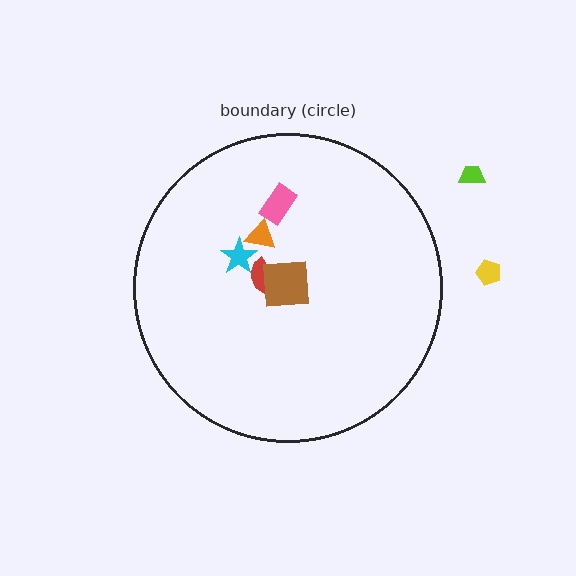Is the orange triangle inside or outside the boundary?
Inside.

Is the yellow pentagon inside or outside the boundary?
Outside.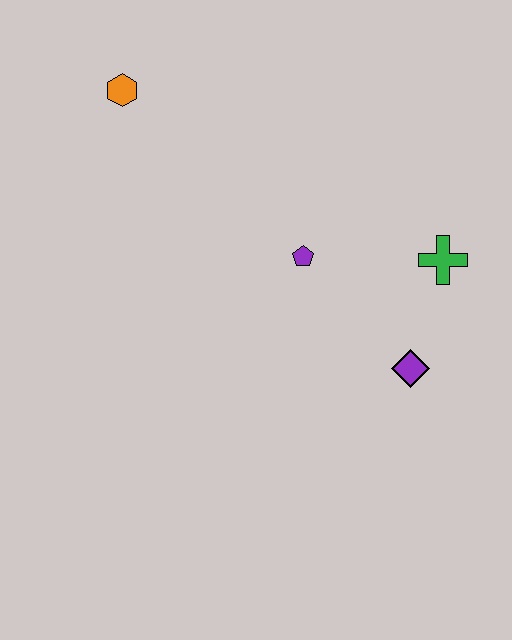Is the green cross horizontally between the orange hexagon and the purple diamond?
No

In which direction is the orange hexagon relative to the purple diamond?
The orange hexagon is to the left of the purple diamond.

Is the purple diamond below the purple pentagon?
Yes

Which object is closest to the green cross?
The purple diamond is closest to the green cross.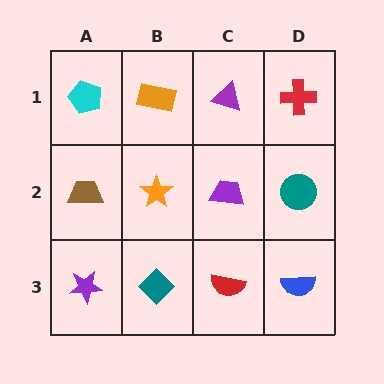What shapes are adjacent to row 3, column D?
A teal circle (row 2, column D), a red semicircle (row 3, column C).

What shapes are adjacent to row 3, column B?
An orange star (row 2, column B), a purple star (row 3, column A), a red semicircle (row 3, column C).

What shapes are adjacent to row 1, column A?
A brown trapezoid (row 2, column A), an orange rectangle (row 1, column B).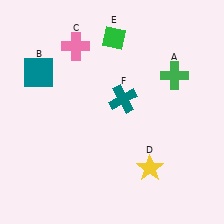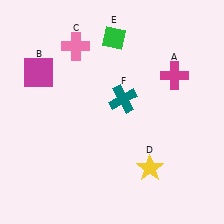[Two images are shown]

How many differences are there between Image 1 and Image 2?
There are 2 differences between the two images.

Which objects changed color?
A changed from green to magenta. B changed from teal to magenta.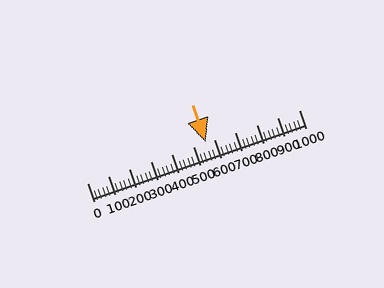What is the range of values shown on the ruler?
The ruler shows values from 0 to 1000.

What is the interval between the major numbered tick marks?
The major tick marks are spaced 100 units apart.